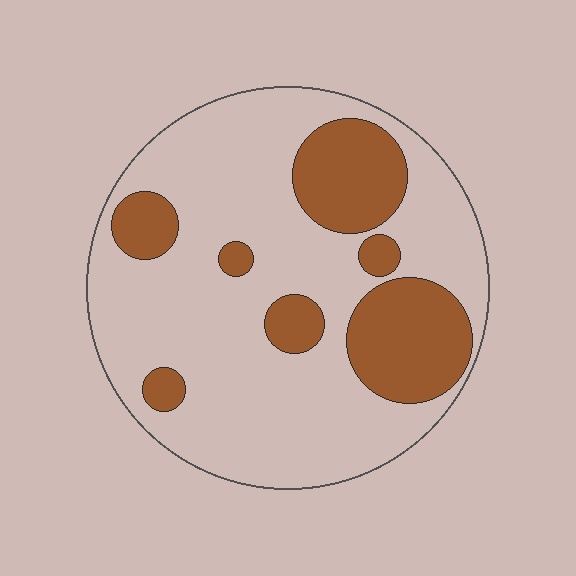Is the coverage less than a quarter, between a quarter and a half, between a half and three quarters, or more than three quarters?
Between a quarter and a half.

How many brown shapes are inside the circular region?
7.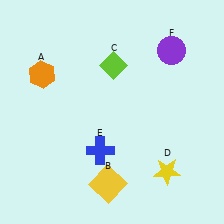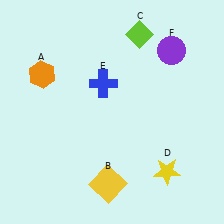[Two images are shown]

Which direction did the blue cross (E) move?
The blue cross (E) moved up.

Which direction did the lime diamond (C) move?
The lime diamond (C) moved up.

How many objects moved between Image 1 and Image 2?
2 objects moved between the two images.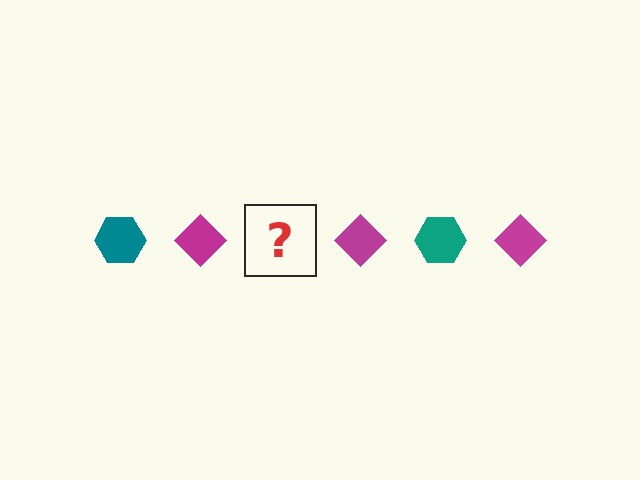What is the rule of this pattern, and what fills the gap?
The rule is that the pattern alternates between teal hexagon and magenta diamond. The gap should be filled with a teal hexagon.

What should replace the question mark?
The question mark should be replaced with a teal hexagon.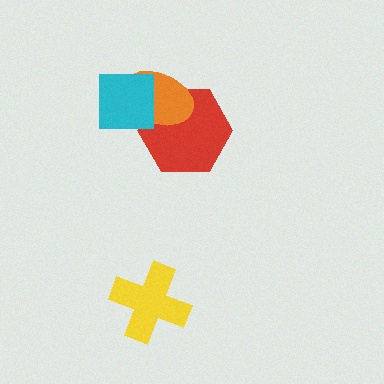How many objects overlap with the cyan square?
2 objects overlap with the cyan square.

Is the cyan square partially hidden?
No, no other shape covers it.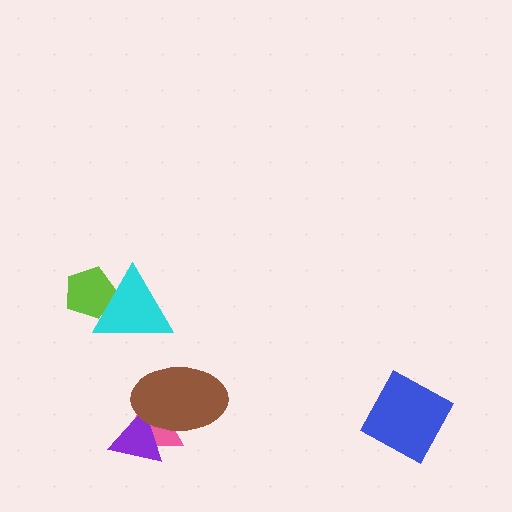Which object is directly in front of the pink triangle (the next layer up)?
The purple triangle is directly in front of the pink triangle.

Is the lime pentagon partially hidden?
Yes, it is partially covered by another shape.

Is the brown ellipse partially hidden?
No, no other shape covers it.